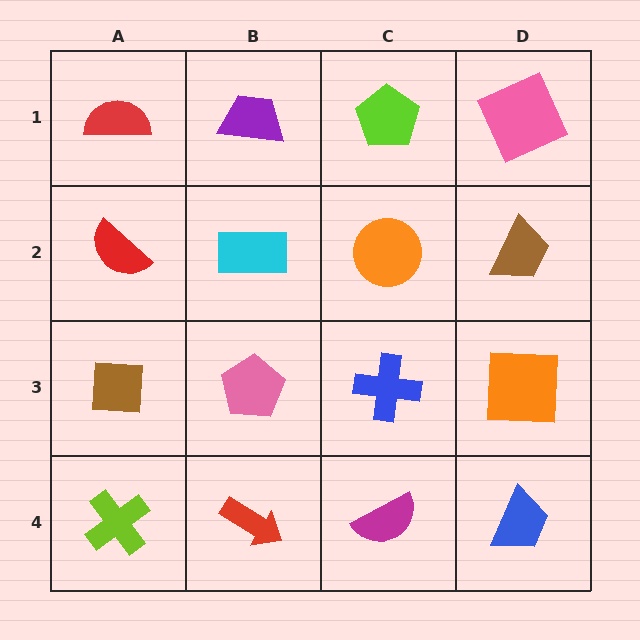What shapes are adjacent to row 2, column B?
A purple trapezoid (row 1, column B), a pink pentagon (row 3, column B), a red semicircle (row 2, column A), an orange circle (row 2, column C).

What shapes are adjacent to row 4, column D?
An orange square (row 3, column D), a magenta semicircle (row 4, column C).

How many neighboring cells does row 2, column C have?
4.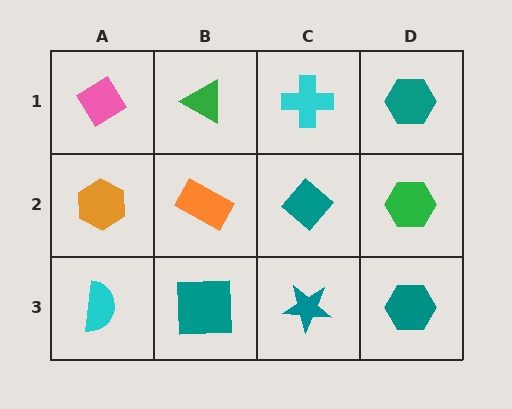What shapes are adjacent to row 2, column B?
A green triangle (row 1, column B), a teal square (row 3, column B), an orange hexagon (row 2, column A), a teal diamond (row 2, column C).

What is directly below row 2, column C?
A teal star.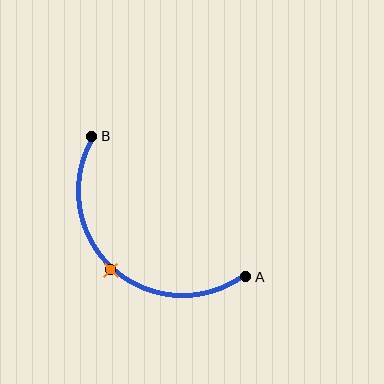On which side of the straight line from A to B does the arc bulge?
The arc bulges below and to the left of the straight line connecting A and B.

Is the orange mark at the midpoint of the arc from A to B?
Yes. The orange mark lies on the arc at equal arc-length from both A and B — it is the arc midpoint.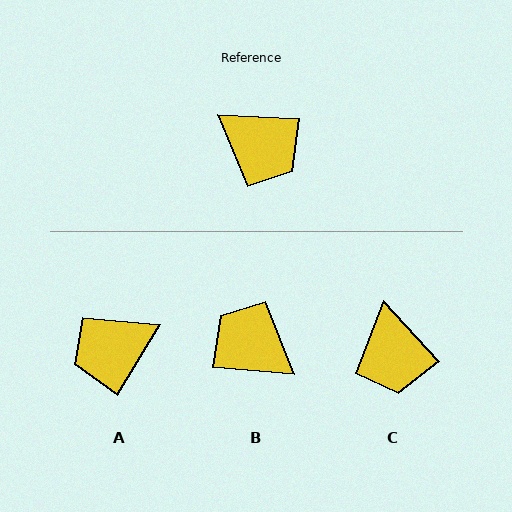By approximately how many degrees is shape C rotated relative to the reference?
Approximately 44 degrees clockwise.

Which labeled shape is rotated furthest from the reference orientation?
B, about 179 degrees away.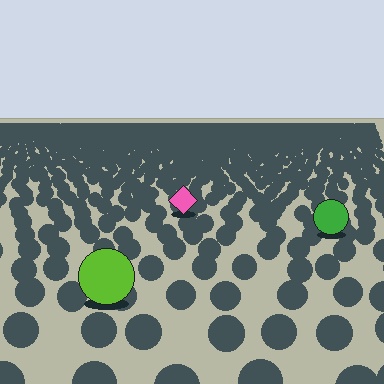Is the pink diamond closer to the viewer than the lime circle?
No. The lime circle is closer — you can tell from the texture gradient: the ground texture is coarser near it.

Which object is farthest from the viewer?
The pink diamond is farthest from the viewer. It appears smaller and the ground texture around it is denser.